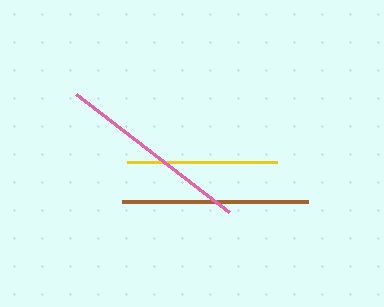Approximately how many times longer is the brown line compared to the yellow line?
The brown line is approximately 1.2 times the length of the yellow line.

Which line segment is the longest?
The pink line is the longest at approximately 193 pixels.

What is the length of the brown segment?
The brown segment is approximately 186 pixels long.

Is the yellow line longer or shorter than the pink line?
The pink line is longer than the yellow line.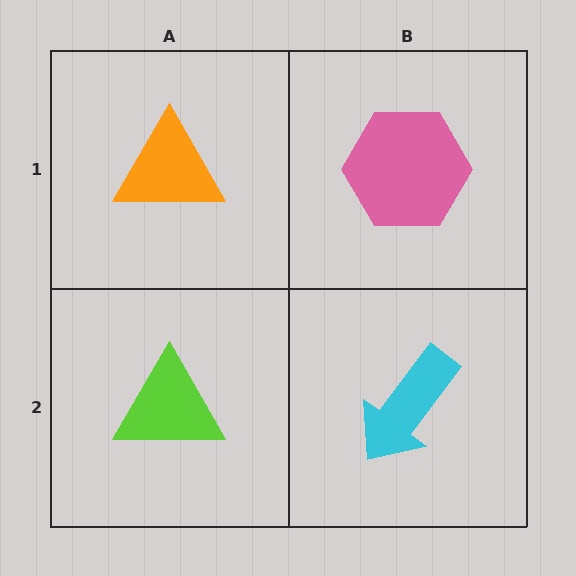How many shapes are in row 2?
2 shapes.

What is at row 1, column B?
A pink hexagon.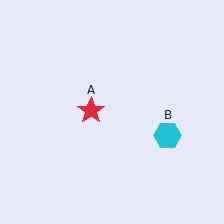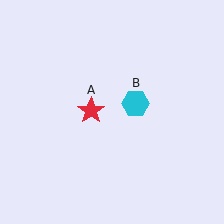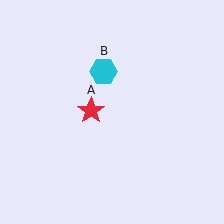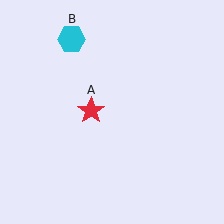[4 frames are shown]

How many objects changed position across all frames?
1 object changed position: cyan hexagon (object B).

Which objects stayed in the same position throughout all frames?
Red star (object A) remained stationary.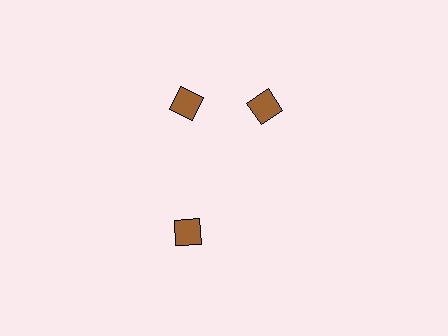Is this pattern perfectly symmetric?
No. The 3 brown diamonds are arranged in a ring, but one element near the 3 o'clock position is rotated out of alignment along the ring, breaking the 3-fold rotational symmetry.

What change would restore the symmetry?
The symmetry would be restored by rotating it back into even spacing with its neighbors so that all 3 diamonds sit at equal angles and equal distance from the center.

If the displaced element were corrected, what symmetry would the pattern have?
It would have 3-fold rotational symmetry — the pattern would map onto itself every 120 degrees.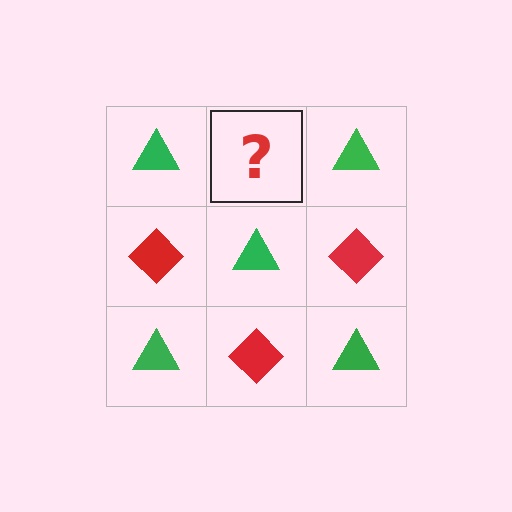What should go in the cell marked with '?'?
The missing cell should contain a red diamond.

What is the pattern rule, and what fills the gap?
The rule is that it alternates green triangle and red diamond in a checkerboard pattern. The gap should be filled with a red diamond.